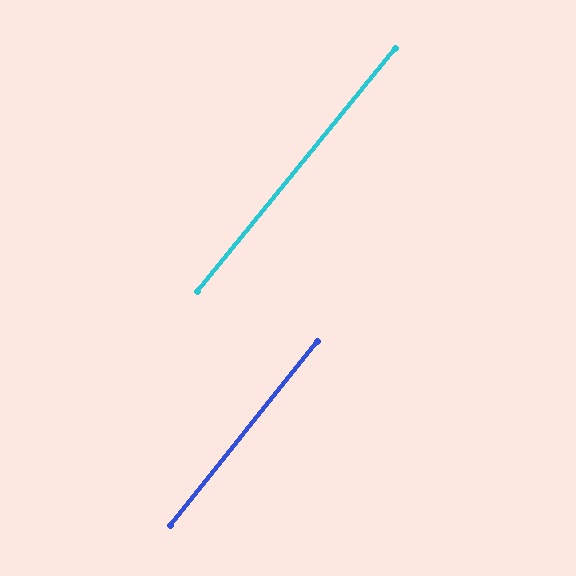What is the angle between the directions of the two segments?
Approximately 1 degree.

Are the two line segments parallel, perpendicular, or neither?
Parallel — their directions differ by only 0.6°.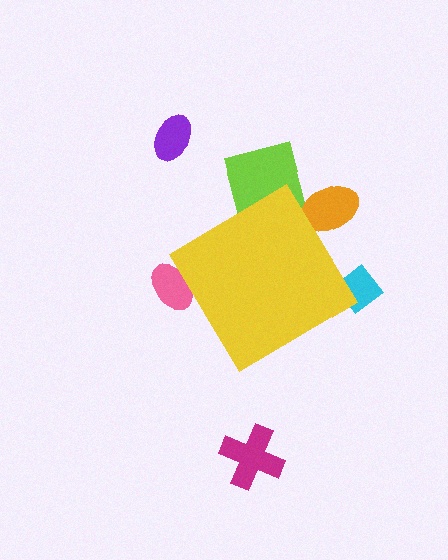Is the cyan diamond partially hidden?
Yes, the cyan diamond is partially hidden behind the yellow diamond.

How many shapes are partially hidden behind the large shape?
4 shapes are partially hidden.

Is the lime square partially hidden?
Yes, the lime square is partially hidden behind the yellow diamond.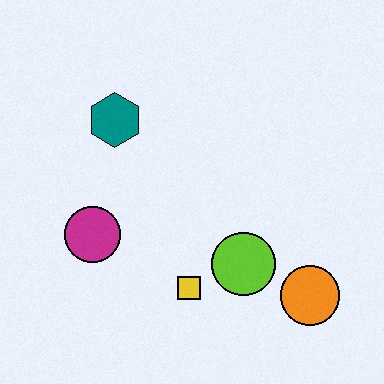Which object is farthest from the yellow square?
The teal hexagon is farthest from the yellow square.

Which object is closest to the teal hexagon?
The magenta circle is closest to the teal hexagon.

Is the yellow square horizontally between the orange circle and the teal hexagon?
Yes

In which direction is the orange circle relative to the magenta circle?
The orange circle is to the right of the magenta circle.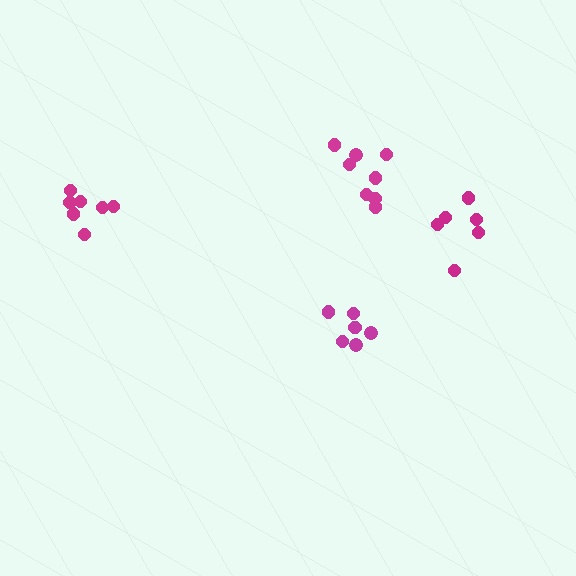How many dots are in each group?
Group 1: 7 dots, Group 2: 6 dots, Group 3: 8 dots, Group 4: 6 dots (27 total).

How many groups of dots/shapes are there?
There are 4 groups.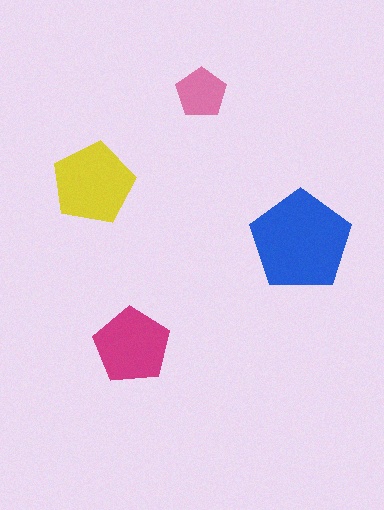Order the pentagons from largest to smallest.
the blue one, the yellow one, the magenta one, the pink one.